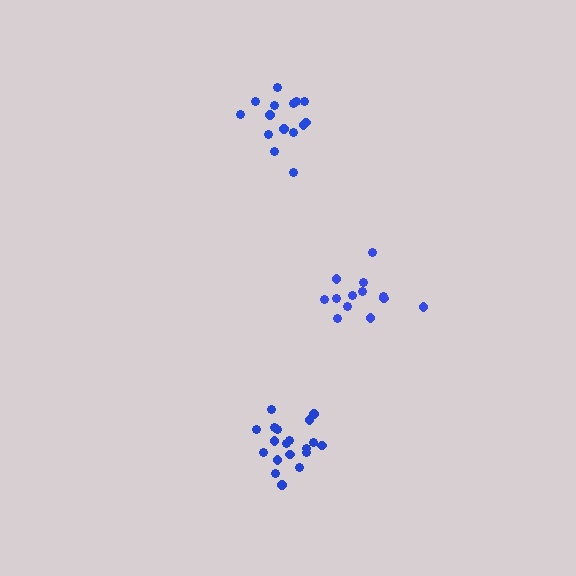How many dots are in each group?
Group 1: 13 dots, Group 2: 15 dots, Group 3: 19 dots (47 total).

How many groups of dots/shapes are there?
There are 3 groups.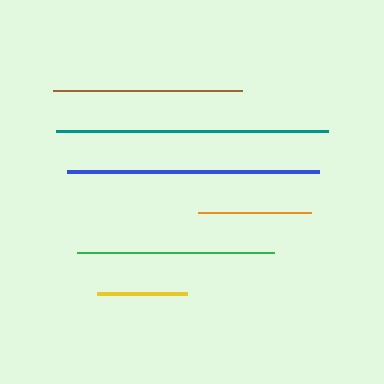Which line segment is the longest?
The teal line is the longest at approximately 272 pixels.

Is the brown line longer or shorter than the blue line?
The blue line is longer than the brown line.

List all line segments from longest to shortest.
From longest to shortest: teal, blue, green, brown, orange, yellow.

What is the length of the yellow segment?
The yellow segment is approximately 89 pixels long.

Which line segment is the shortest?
The yellow line is the shortest at approximately 89 pixels.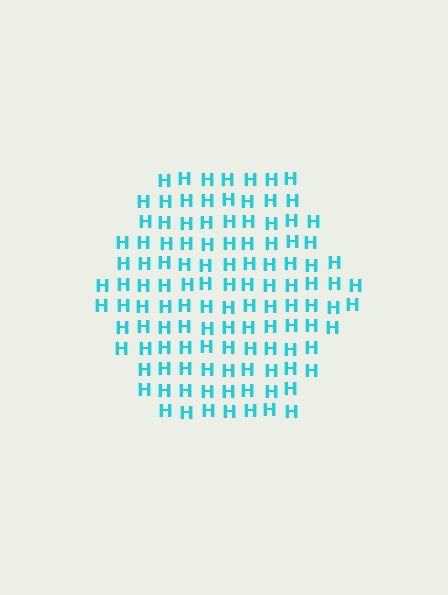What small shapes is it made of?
It is made of small letter H's.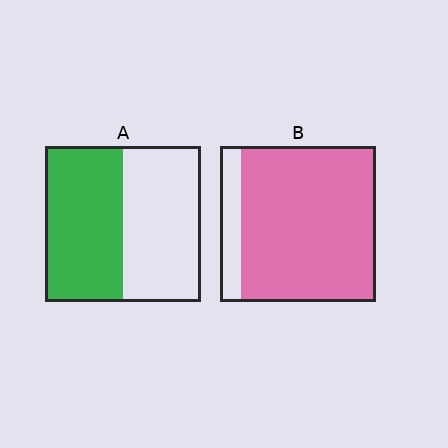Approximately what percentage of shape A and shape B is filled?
A is approximately 50% and B is approximately 85%.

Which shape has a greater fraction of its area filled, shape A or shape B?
Shape B.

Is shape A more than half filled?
Roughly half.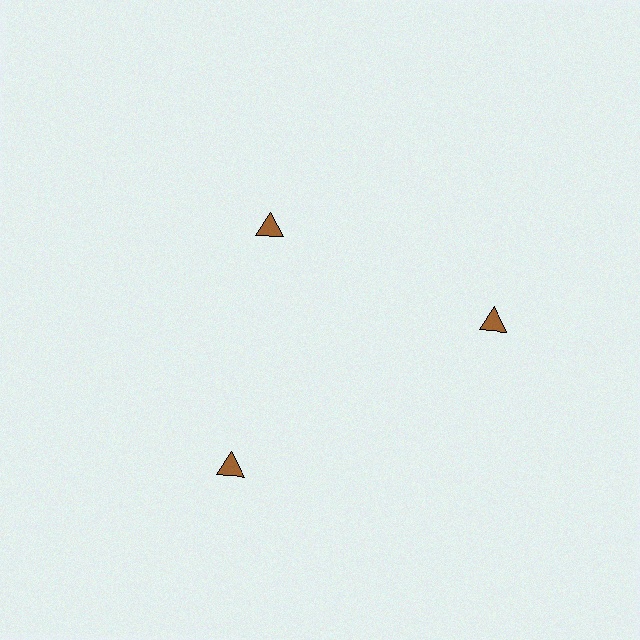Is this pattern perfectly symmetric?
No. The 3 brown triangles are arranged in a ring, but one element near the 11 o'clock position is pulled inward toward the center, breaking the 3-fold rotational symmetry.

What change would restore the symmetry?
The symmetry would be restored by moving it outward, back onto the ring so that all 3 triangles sit at equal angles and equal distance from the center.